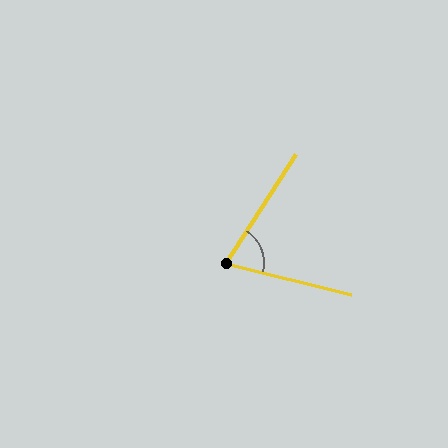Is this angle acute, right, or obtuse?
It is acute.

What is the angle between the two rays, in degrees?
Approximately 71 degrees.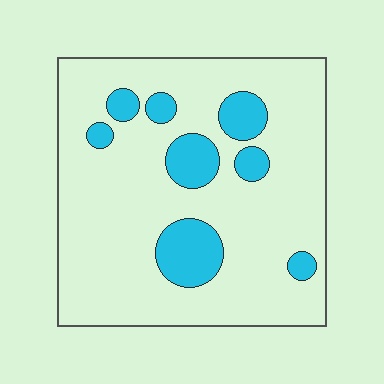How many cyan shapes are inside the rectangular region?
8.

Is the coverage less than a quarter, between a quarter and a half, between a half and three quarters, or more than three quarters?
Less than a quarter.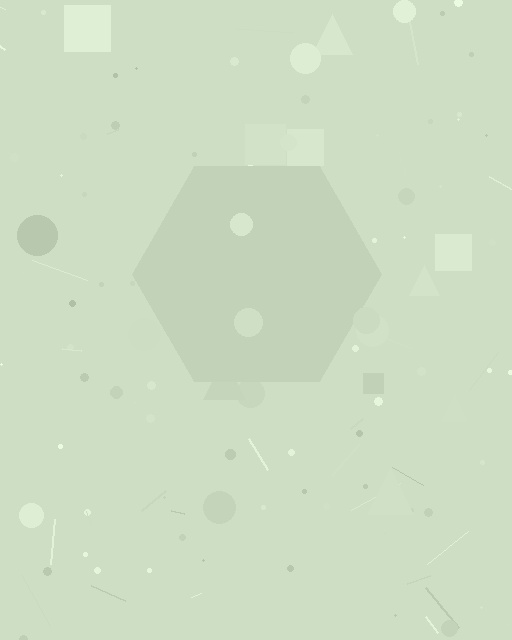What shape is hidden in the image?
A hexagon is hidden in the image.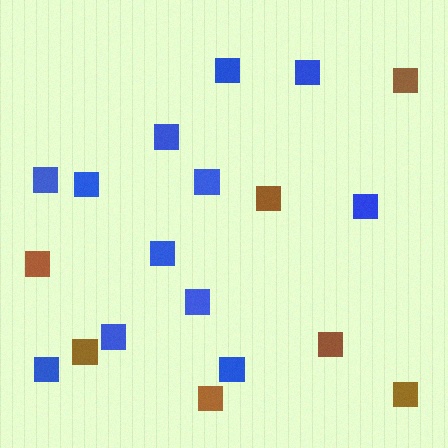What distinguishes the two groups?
There are 2 groups: one group of blue squares (12) and one group of brown squares (7).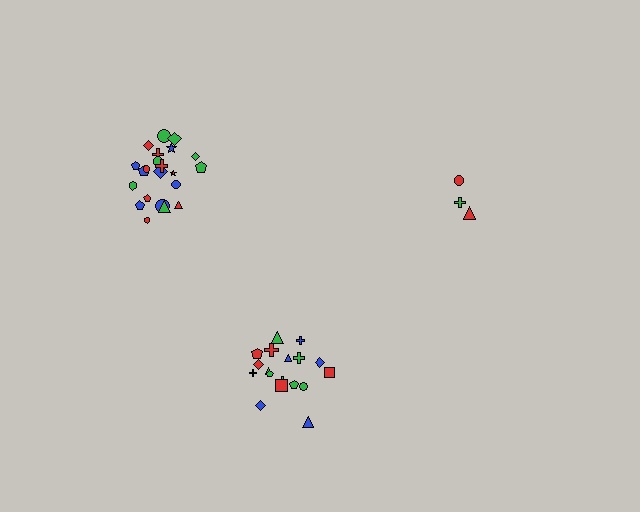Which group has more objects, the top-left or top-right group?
The top-left group.